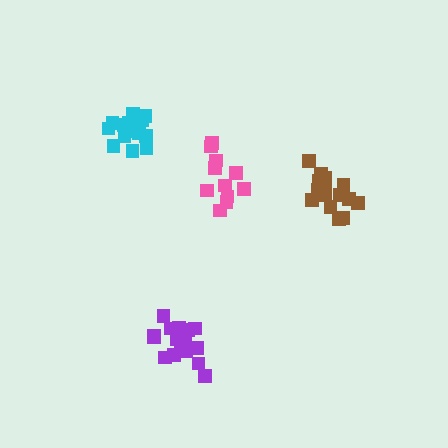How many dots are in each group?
Group 1: 11 dots, Group 2: 16 dots, Group 3: 17 dots, Group 4: 15 dots (59 total).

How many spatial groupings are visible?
There are 4 spatial groupings.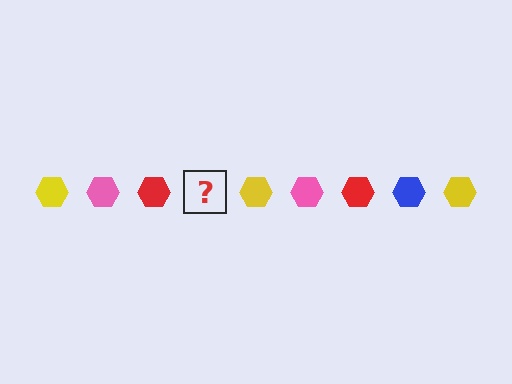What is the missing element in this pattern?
The missing element is a blue hexagon.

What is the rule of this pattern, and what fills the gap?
The rule is that the pattern cycles through yellow, pink, red, blue hexagons. The gap should be filled with a blue hexagon.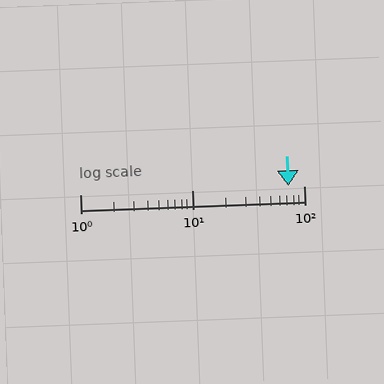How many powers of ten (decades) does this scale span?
The scale spans 2 decades, from 1 to 100.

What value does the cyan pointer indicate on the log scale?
The pointer indicates approximately 73.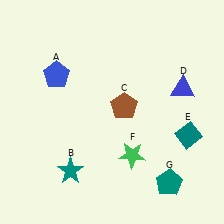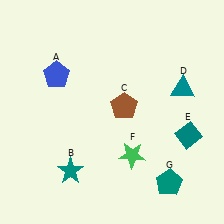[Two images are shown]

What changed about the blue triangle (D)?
In Image 1, D is blue. In Image 2, it changed to teal.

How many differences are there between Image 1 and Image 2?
There is 1 difference between the two images.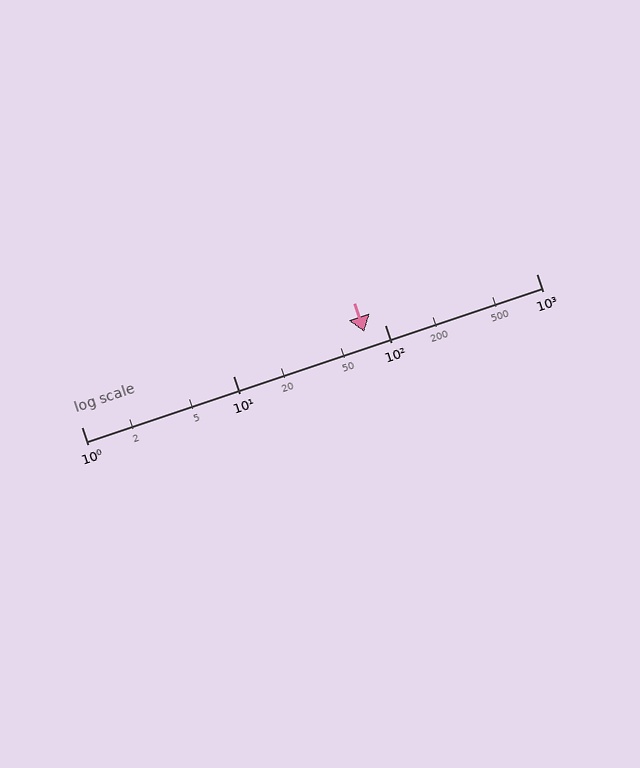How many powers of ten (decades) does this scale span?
The scale spans 3 decades, from 1 to 1000.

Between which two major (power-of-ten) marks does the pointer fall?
The pointer is between 10 and 100.